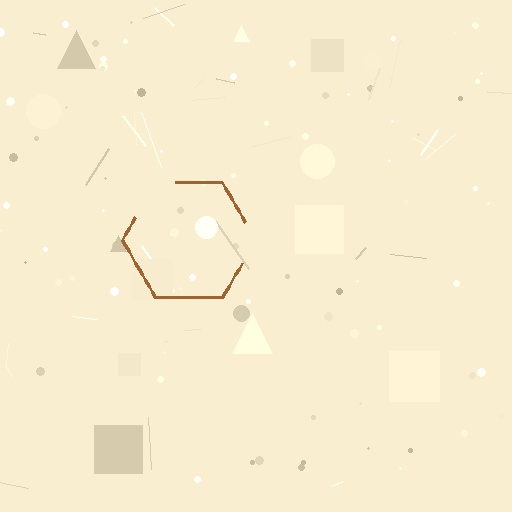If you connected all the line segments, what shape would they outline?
They would outline a hexagon.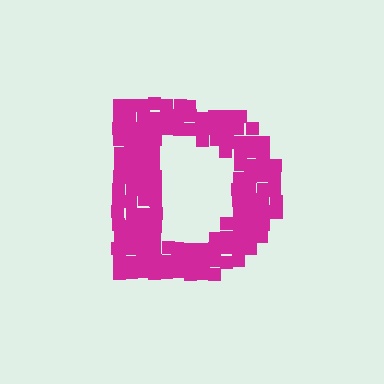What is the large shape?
The large shape is the letter D.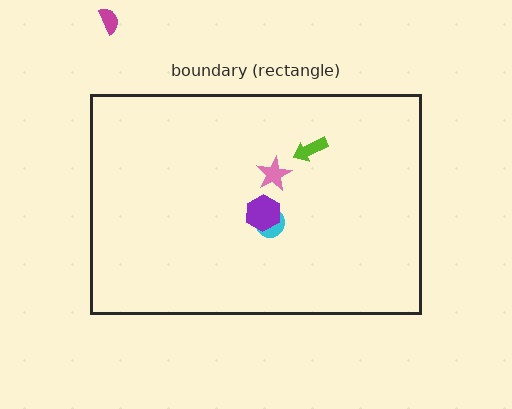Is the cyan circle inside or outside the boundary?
Inside.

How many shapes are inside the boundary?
4 inside, 1 outside.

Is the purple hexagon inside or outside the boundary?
Inside.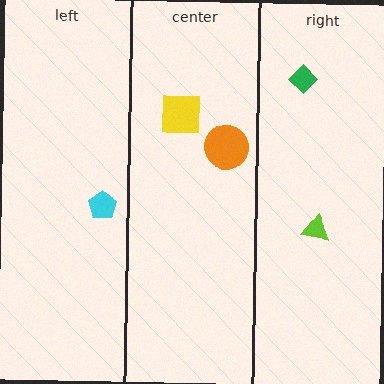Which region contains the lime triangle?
The right region.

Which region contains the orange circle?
The center region.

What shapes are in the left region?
The cyan pentagon.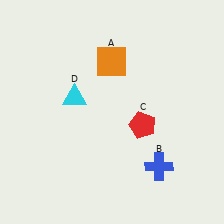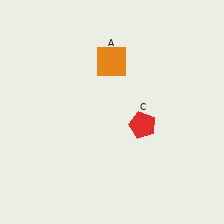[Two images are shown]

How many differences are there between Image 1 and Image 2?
There are 2 differences between the two images.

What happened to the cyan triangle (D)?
The cyan triangle (D) was removed in Image 2. It was in the top-left area of Image 1.